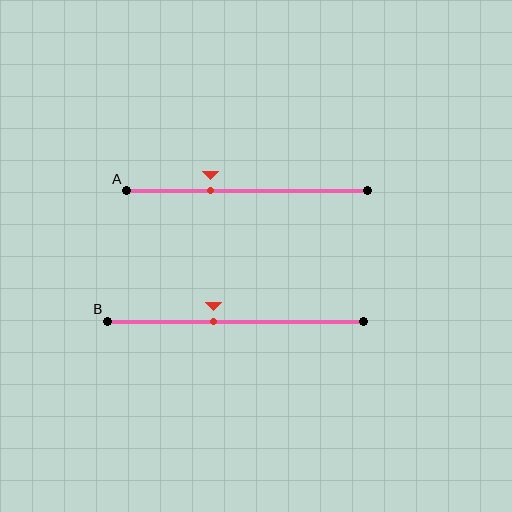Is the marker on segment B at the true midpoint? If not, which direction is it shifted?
No, the marker on segment B is shifted to the left by about 9% of the segment length.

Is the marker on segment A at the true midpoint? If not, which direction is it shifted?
No, the marker on segment A is shifted to the left by about 15% of the segment length.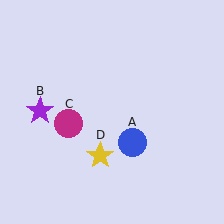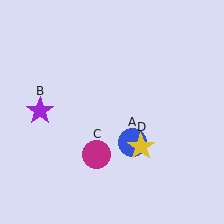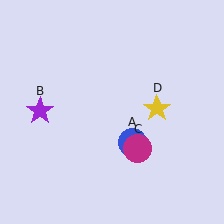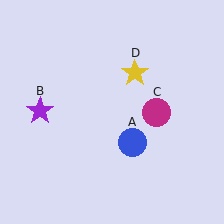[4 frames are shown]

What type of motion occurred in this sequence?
The magenta circle (object C), yellow star (object D) rotated counterclockwise around the center of the scene.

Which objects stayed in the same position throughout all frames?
Blue circle (object A) and purple star (object B) remained stationary.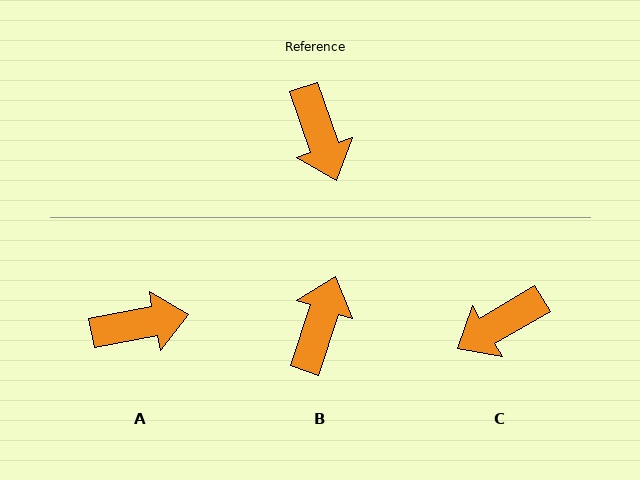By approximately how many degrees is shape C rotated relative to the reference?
Approximately 79 degrees clockwise.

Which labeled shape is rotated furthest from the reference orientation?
B, about 142 degrees away.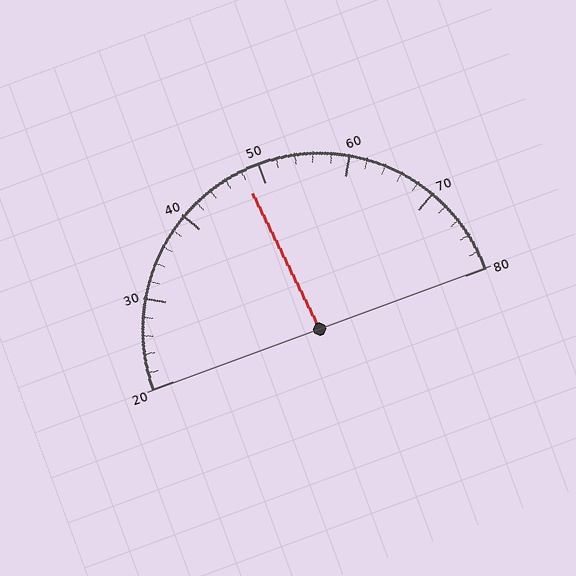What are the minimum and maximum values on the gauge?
The gauge ranges from 20 to 80.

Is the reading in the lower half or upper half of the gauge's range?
The reading is in the lower half of the range (20 to 80).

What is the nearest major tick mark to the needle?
The nearest major tick mark is 50.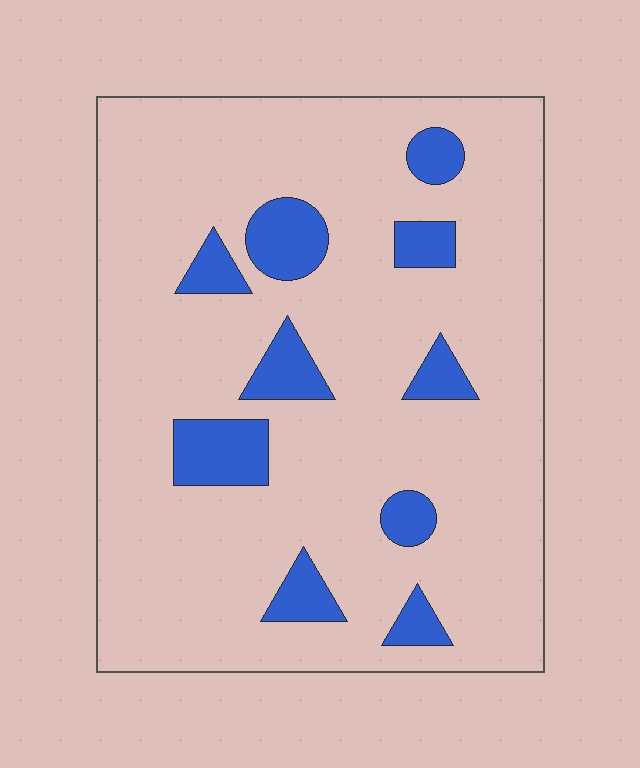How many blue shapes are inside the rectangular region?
10.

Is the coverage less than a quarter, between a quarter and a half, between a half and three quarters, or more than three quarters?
Less than a quarter.